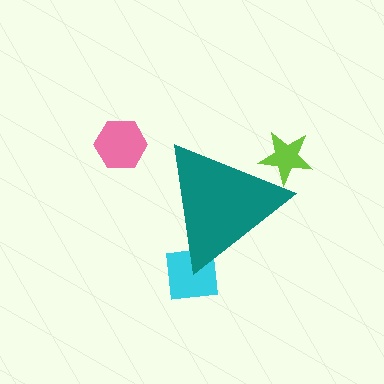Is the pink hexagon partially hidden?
No, the pink hexagon is fully visible.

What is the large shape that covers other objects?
A teal triangle.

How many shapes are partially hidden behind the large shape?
2 shapes are partially hidden.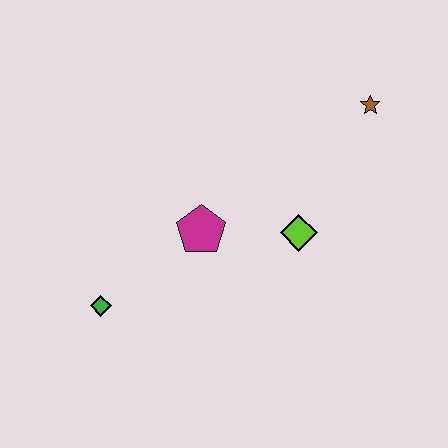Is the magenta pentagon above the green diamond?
Yes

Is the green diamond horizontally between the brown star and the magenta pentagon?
No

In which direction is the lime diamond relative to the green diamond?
The lime diamond is to the right of the green diamond.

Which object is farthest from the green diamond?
The brown star is farthest from the green diamond.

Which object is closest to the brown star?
The lime diamond is closest to the brown star.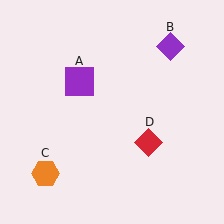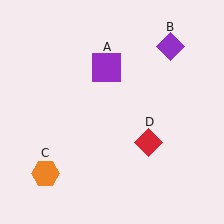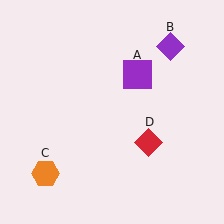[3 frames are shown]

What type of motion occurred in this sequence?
The purple square (object A) rotated clockwise around the center of the scene.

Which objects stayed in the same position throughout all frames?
Purple diamond (object B) and orange hexagon (object C) and red diamond (object D) remained stationary.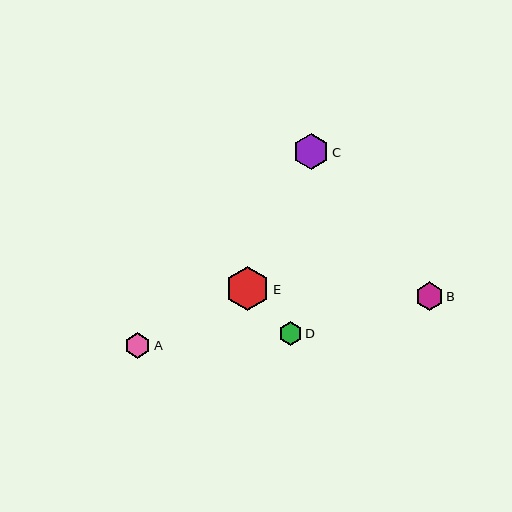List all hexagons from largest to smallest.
From largest to smallest: E, C, B, A, D.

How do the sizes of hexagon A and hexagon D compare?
Hexagon A and hexagon D are approximately the same size.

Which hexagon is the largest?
Hexagon E is the largest with a size of approximately 44 pixels.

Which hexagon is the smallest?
Hexagon D is the smallest with a size of approximately 23 pixels.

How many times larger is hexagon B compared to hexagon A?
Hexagon B is approximately 1.1 times the size of hexagon A.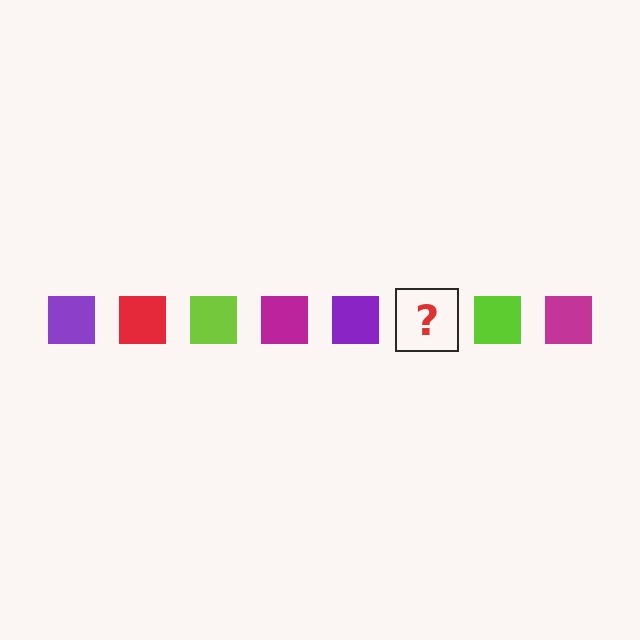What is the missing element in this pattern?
The missing element is a red square.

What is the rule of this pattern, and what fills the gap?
The rule is that the pattern cycles through purple, red, lime, magenta squares. The gap should be filled with a red square.